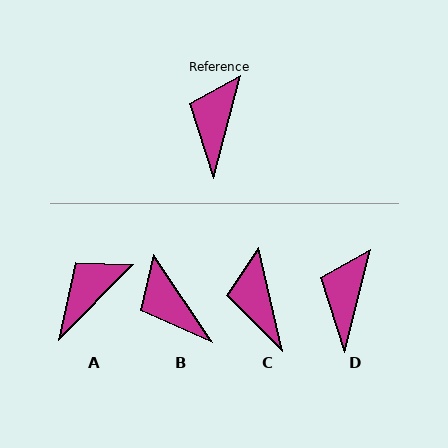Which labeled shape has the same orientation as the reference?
D.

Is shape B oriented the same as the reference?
No, it is off by about 48 degrees.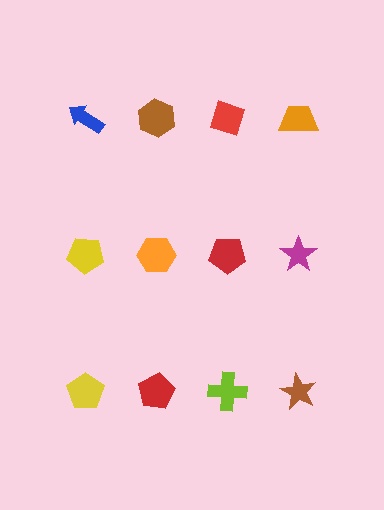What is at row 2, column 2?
An orange hexagon.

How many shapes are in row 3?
4 shapes.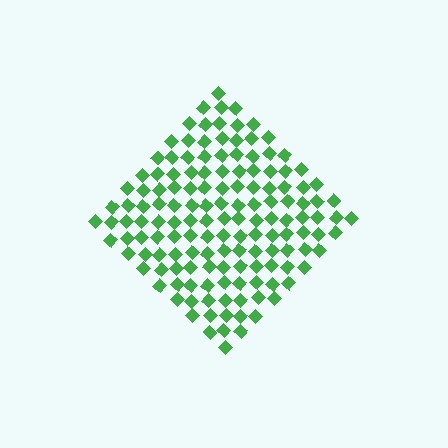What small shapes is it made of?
It is made of small diamonds.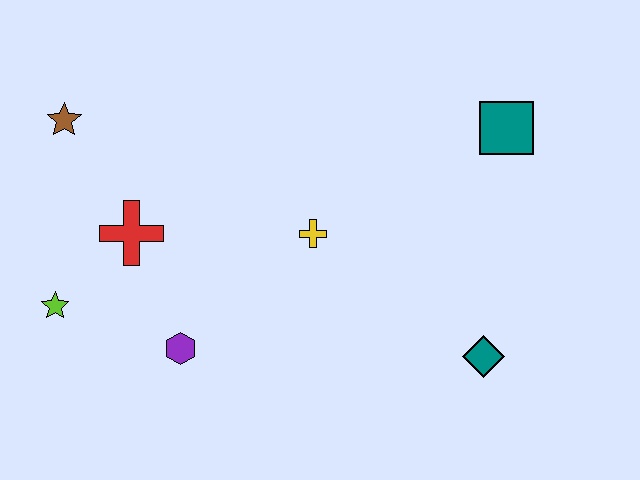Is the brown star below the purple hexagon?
No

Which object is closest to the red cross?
The lime star is closest to the red cross.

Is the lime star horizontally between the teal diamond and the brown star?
No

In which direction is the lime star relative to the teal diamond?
The lime star is to the left of the teal diamond.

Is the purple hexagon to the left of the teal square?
Yes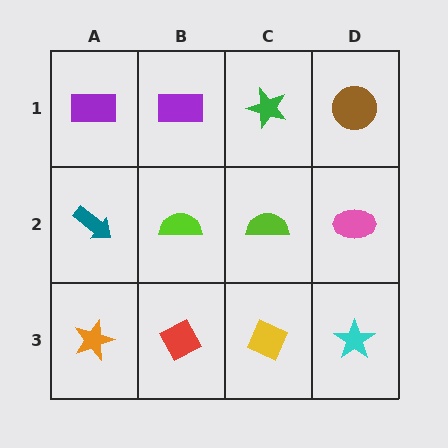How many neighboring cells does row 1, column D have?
2.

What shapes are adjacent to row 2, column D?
A brown circle (row 1, column D), a cyan star (row 3, column D), a lime semicircle (row 2, column C).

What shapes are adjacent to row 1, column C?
A lime semicircle (row 2, column C), a purple rectangle (row 1, column B), a brown circle (row 1, column D).